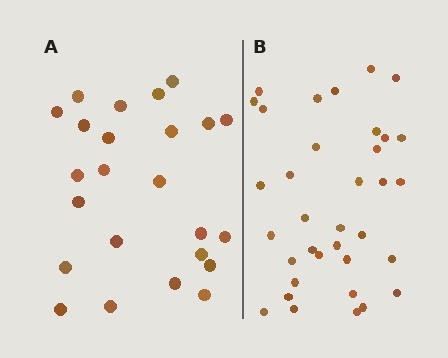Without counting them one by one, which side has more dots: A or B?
Region B (the right region) has more dots.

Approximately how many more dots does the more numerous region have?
Region B has roughly 12 or so more dots than region A.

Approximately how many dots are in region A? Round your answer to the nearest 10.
About 20 dots. (The exact count is 24, which rounds to 20.)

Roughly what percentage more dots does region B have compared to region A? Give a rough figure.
About 45% more.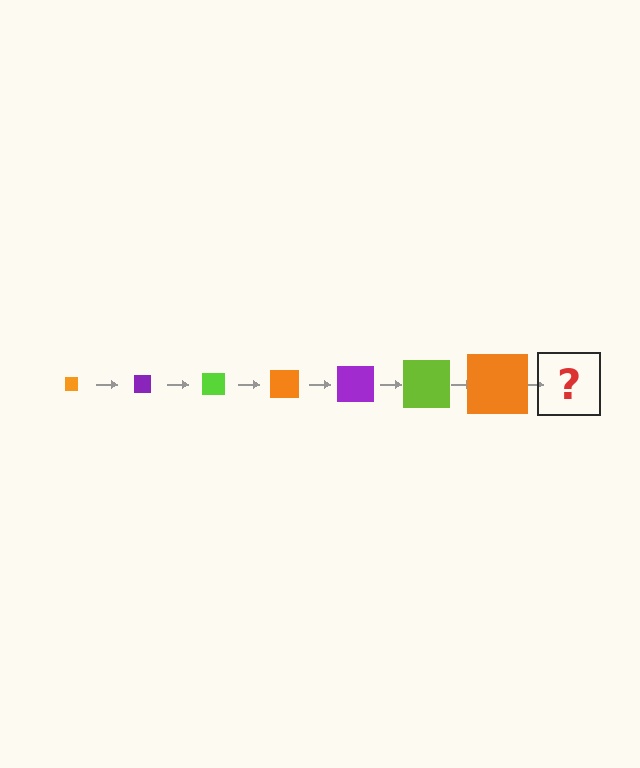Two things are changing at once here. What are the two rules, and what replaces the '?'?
The two rules are that the square grows larger each step and the color cycles through orange, purple, and lime. The '?' should be a purple square, larger than the previous one.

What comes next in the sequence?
The next element should be a purple square, larger than the previous one.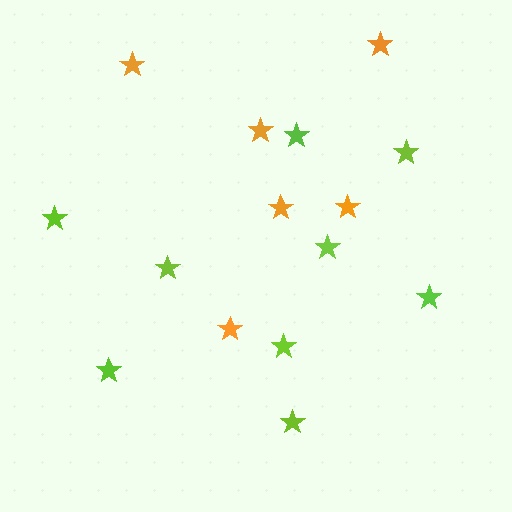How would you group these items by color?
There are 2 groups: one group of lime stars (9) and one group of orange stars (6).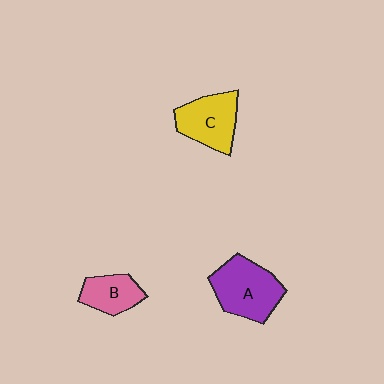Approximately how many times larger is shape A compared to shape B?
Approximately 1.7 times.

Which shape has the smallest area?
Shape B (pink).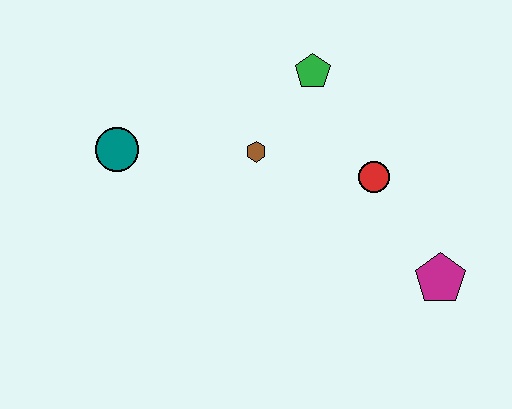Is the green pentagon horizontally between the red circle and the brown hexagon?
Yes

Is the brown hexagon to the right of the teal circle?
Yes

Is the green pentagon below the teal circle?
No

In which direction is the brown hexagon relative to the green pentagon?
The brown hexagon is below the green pentagon.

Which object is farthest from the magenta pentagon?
The teal circle is farthest from the magenta pentagon.